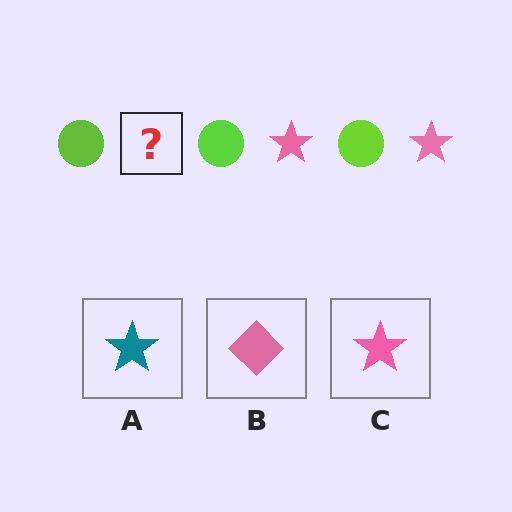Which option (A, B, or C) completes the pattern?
C.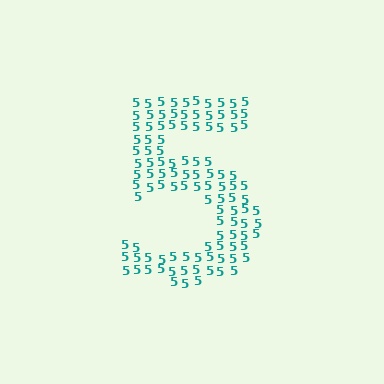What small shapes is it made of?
It is made of small digit 5's.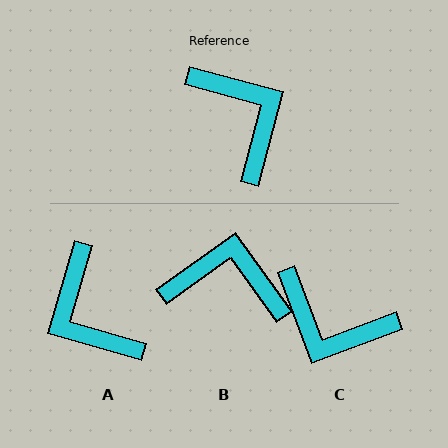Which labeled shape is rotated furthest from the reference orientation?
A, about 179 degrees away.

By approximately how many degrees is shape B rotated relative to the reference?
Approximately 50 degrees counter-clockwise.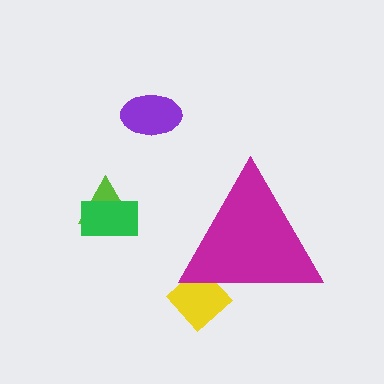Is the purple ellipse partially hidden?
No, the purple ellipse is fully visible.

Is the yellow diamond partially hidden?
Yes, the yellow diamond is partially hidden behind the magenta triangle.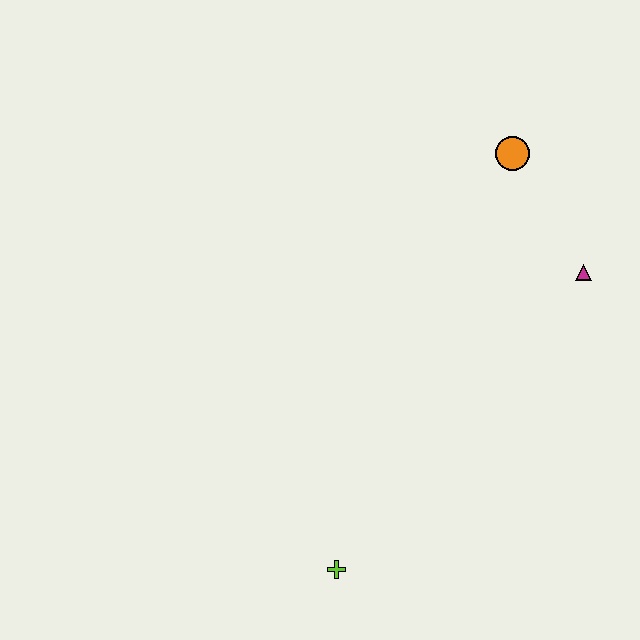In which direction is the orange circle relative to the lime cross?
The orange circle is above the lime cross.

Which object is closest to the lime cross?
The magenta triangle is closest to the lime cross.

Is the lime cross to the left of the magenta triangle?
Yes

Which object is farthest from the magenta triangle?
The lime cross is farthest from the magenta triangle.